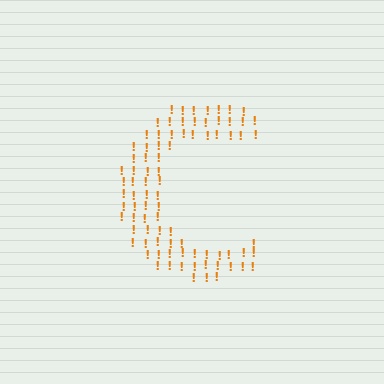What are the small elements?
The small elements are exclamation marks.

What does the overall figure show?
The overall figure shows the letter C.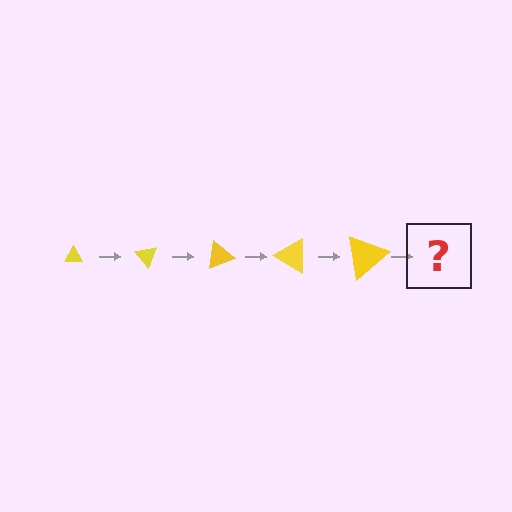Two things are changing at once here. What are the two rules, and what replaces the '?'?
The two rules are that the triangle grows larger each step and it rotates 50 degrees each step. The '?' should be a triangle, larger than the previous one and rotated 250 degrees from the start.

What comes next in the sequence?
The next element should be a triangle, larger than the previous one and rotated 250 degrees from the start.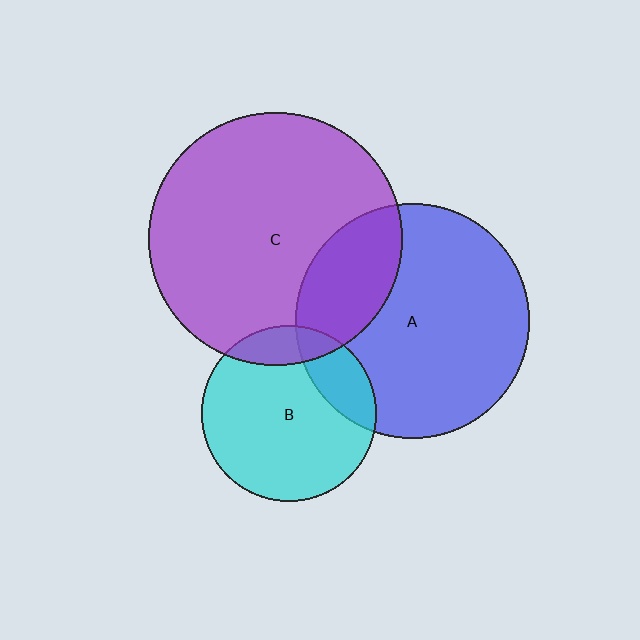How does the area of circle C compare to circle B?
Approximately 2.1 times.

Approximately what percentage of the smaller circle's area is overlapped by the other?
Approximately 20%.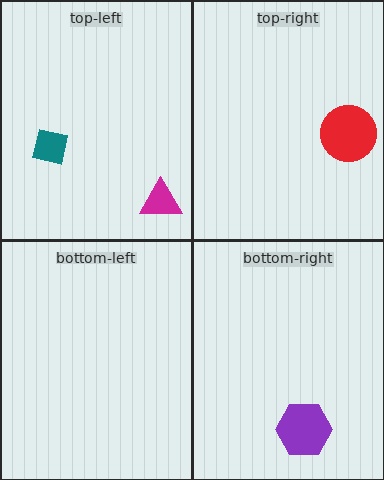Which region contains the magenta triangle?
The top-left region.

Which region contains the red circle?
The top-right region.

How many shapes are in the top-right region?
1.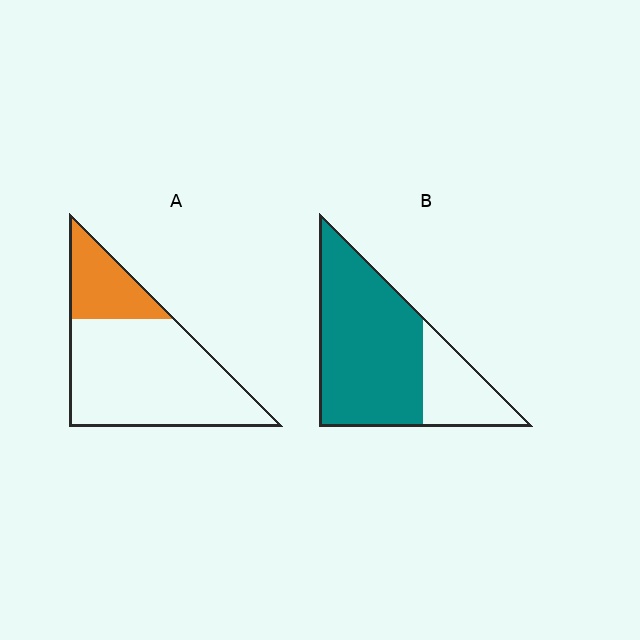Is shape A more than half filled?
No.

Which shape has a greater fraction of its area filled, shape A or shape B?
Shape B.